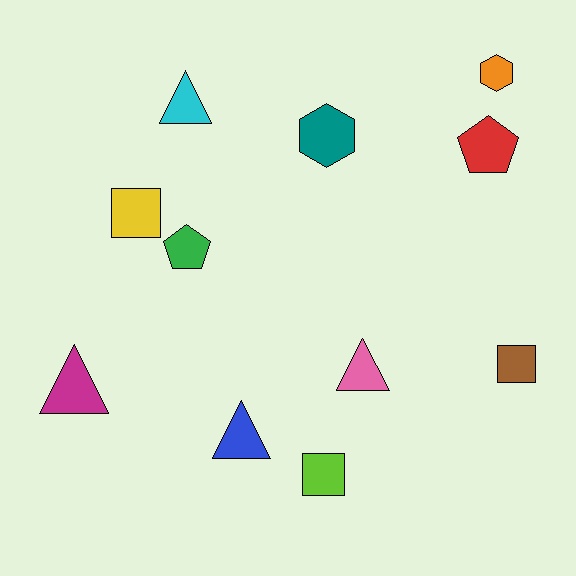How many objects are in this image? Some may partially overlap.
There are 11 objects.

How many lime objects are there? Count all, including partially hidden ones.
There is 1 lime object.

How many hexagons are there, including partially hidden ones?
There are 2 hexagons.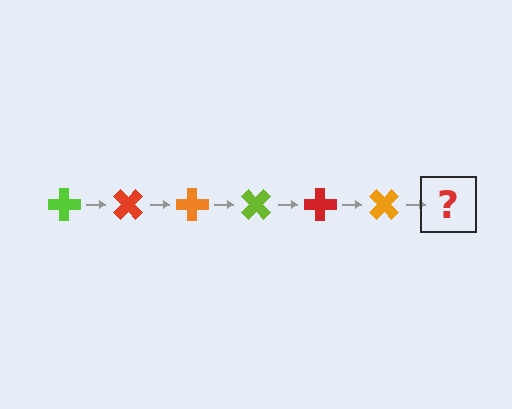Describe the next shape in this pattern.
It should be a lime cross, rotated 270 degrees from the start.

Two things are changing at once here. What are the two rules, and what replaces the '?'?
The two rules are that it rotates 45 degrees each step and the color cycles through lime, red, and orange. The '?' should be a lime cross, rotated 270 degrees from the start.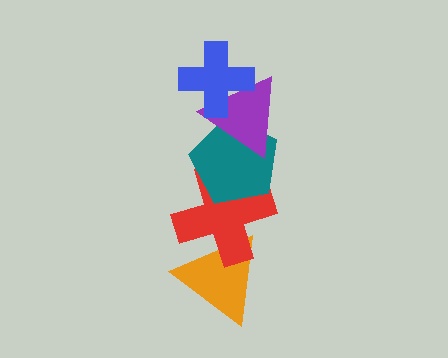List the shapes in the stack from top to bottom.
From top to bottom: the blue cross, the purple triangle, the teal pentagon, the red cross, the orange triangle.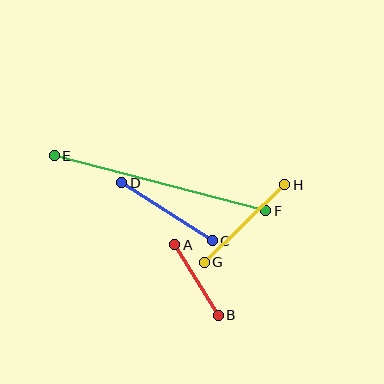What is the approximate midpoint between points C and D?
The midpoint is at approximately (167, 212) pixels.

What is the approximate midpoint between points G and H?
The midpoint is at approximately (244, 224) pixels.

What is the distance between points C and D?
The distance is approximately 107 pixels.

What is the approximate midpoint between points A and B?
The midpoint is at approximately (196, 280) pixels.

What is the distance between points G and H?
The distance is approximately 112 pixels.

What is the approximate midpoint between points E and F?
The midpoint is at approximately (160, 183) pixels.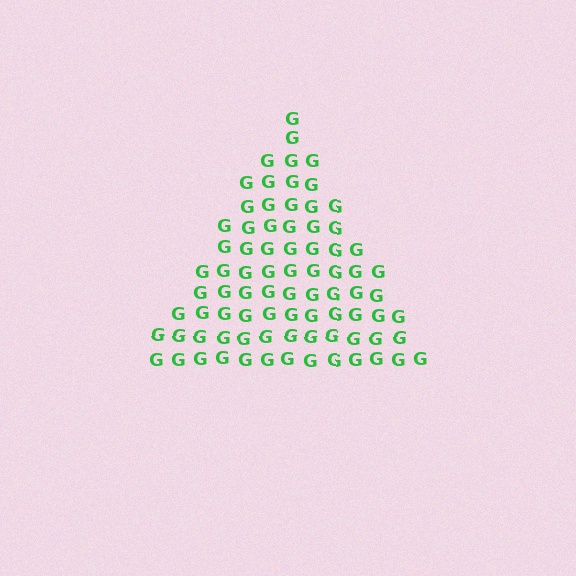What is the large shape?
The large shape is a triangle.